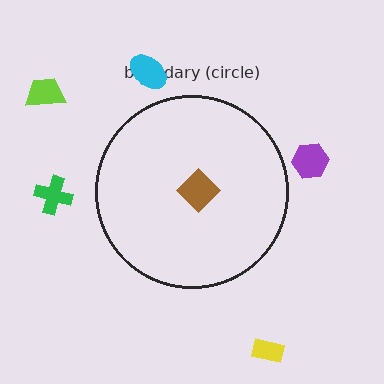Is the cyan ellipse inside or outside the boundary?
Outside.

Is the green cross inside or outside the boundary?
Outside.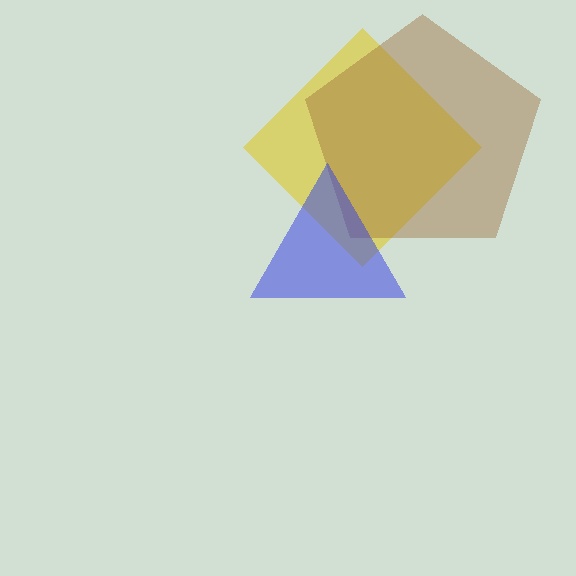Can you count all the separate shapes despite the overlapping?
Yes, there are 3 separate shapes.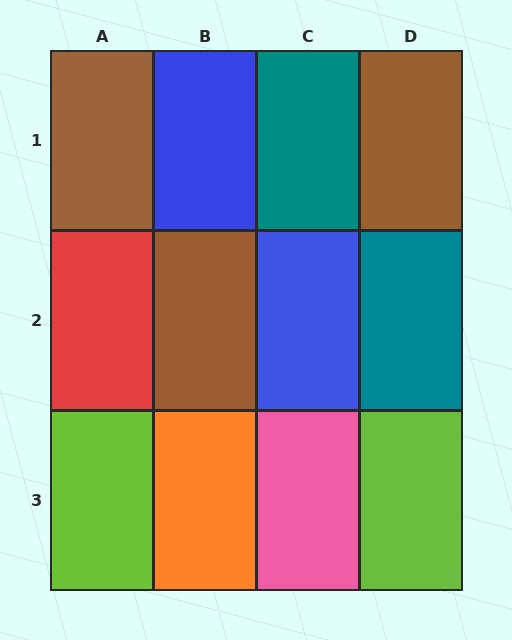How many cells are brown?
3 cells are brown.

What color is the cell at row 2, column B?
Brown.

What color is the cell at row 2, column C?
Blue.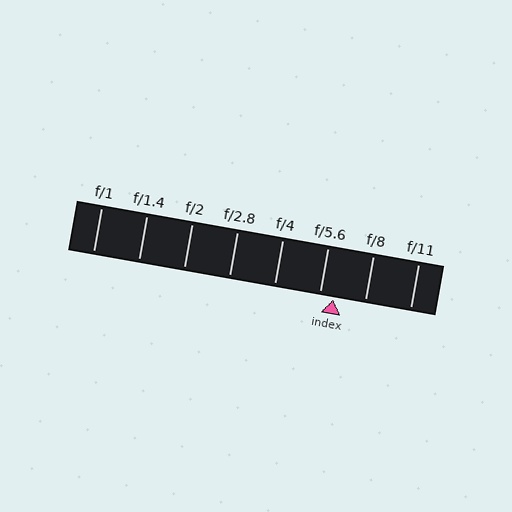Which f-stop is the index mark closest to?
The index mark is closest to f/5.6.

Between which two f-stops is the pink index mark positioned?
The index mark is between f/5.6 and f/8.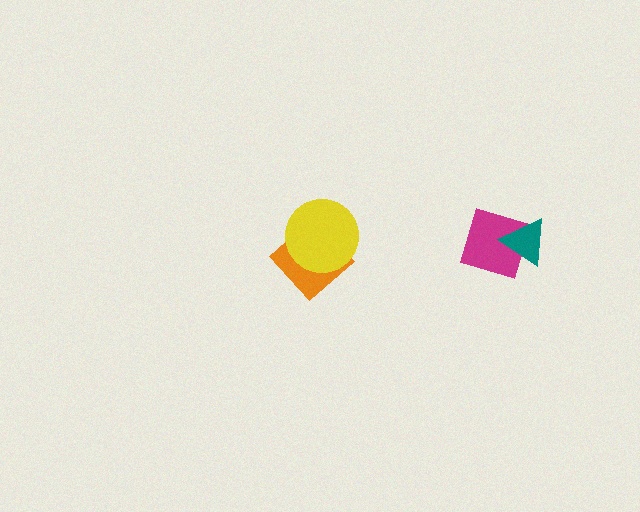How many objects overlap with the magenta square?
1 object overlaps with the magenta square.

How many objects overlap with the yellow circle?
1 object overlaps with the yellow circle.